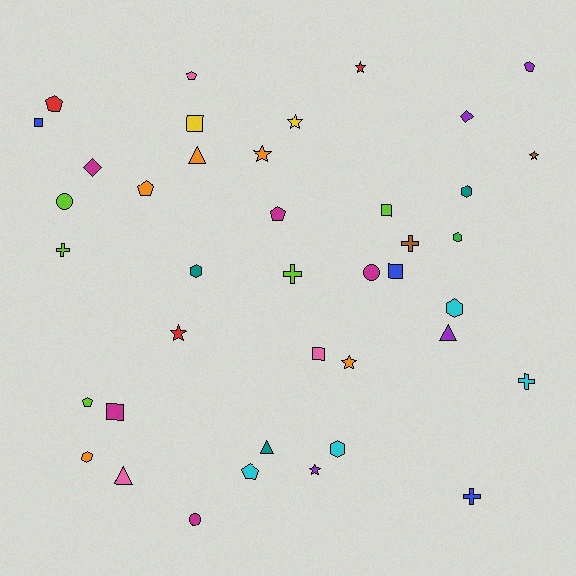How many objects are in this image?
There are 40 objects.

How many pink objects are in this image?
There are 3 pink objects.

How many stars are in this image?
There are 7 stars.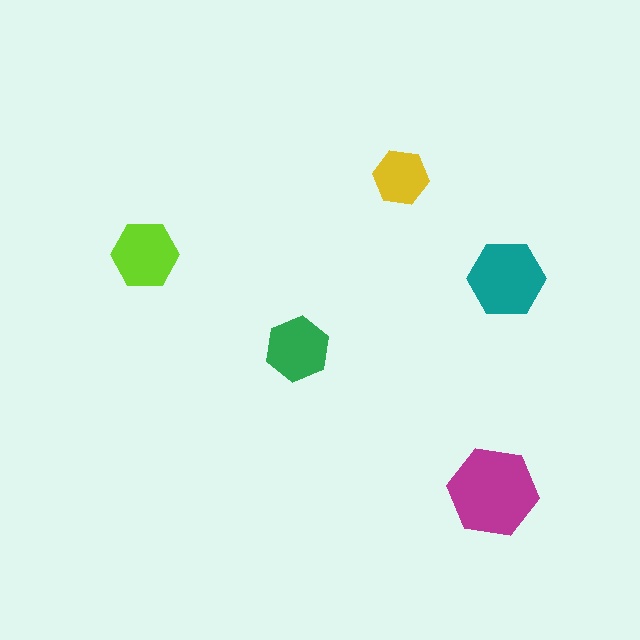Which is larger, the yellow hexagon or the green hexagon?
The green one.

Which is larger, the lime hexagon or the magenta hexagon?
The magenta one.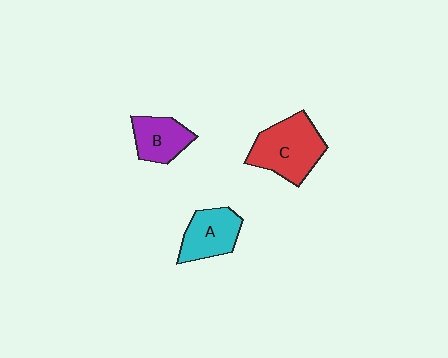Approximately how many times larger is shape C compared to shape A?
Approximately 1.4 times.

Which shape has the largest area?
Shape C (red).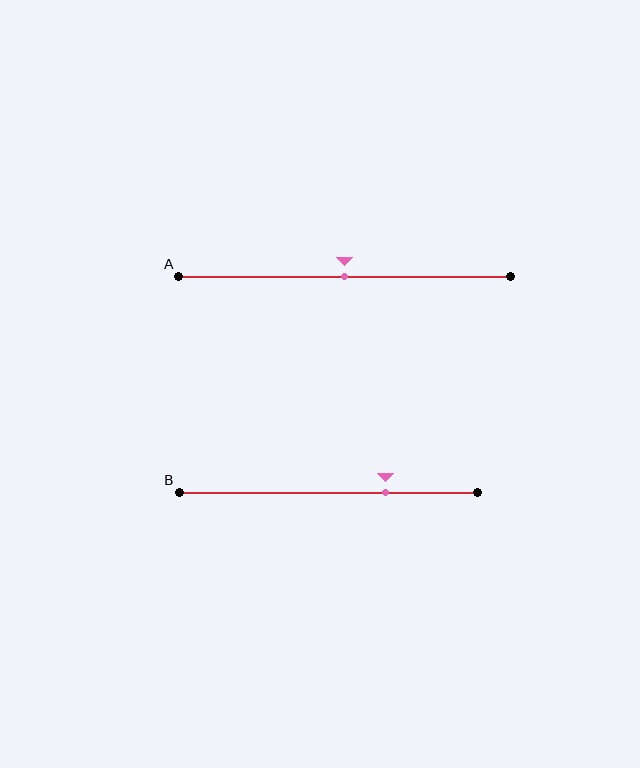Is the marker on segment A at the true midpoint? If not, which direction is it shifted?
Yes, the marker on segment A is at the true midpoint.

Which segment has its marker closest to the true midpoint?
Segment A has its marker closest to the true midpoint.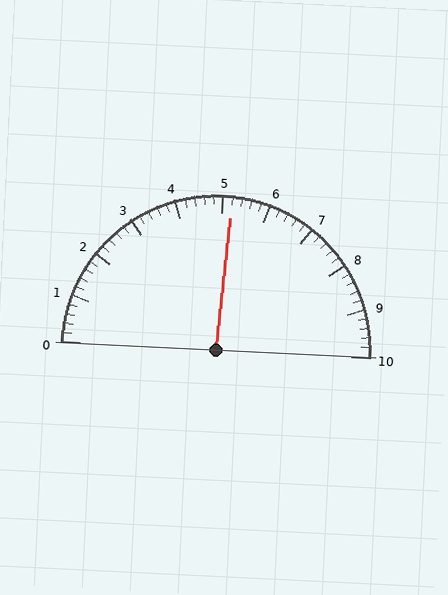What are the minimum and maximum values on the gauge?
The gauge ranges from 0 to 10.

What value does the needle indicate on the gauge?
The needle indicates approximately 5.2.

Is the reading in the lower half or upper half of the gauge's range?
The reading is in the upper half of the range (0 to 10).